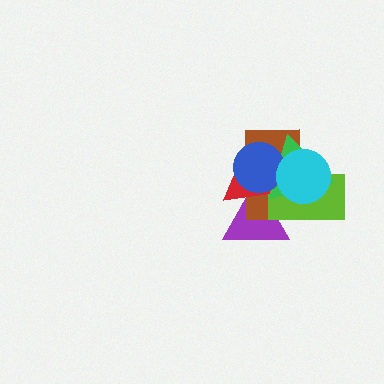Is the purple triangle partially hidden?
Yes, it is partially covered by another shape.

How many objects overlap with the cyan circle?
4 objects overlap with the cyan circle.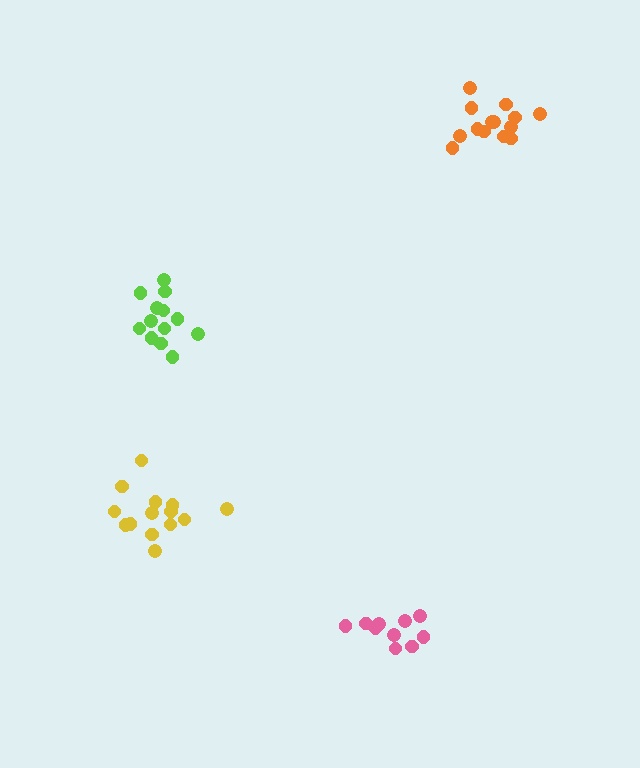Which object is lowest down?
The pink cluster is bottommost.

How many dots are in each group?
Group 1: 10 dots, Group 2: 14 dots, Group 3: 13 dots, Group 4: 14 dots (51 total).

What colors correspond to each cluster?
The clusters are colored: pink, orange, lime, yellow.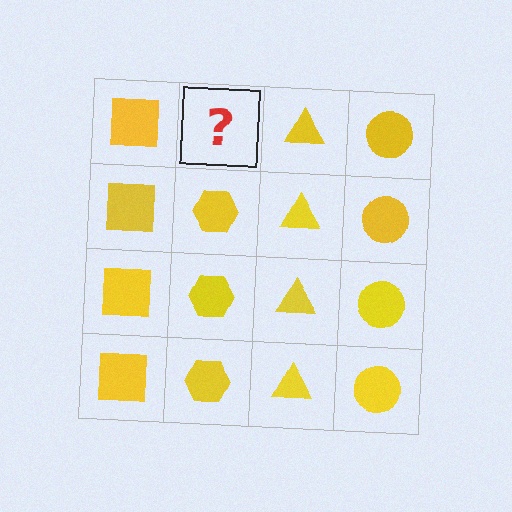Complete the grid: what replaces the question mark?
The question mark should be replaced with a yellow hexagon.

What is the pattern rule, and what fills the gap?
The rule is that each column has a consistent shape. The gap should be filled with a yellow hexagon.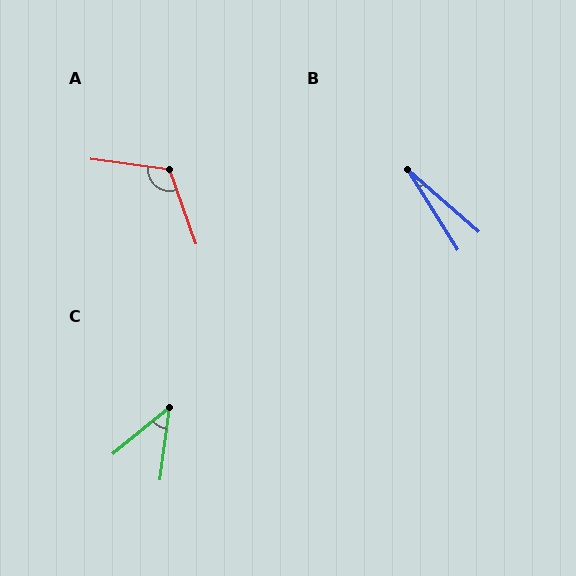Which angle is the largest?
A, at approximately 118 degrees.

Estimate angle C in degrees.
Approximately 43 degrees.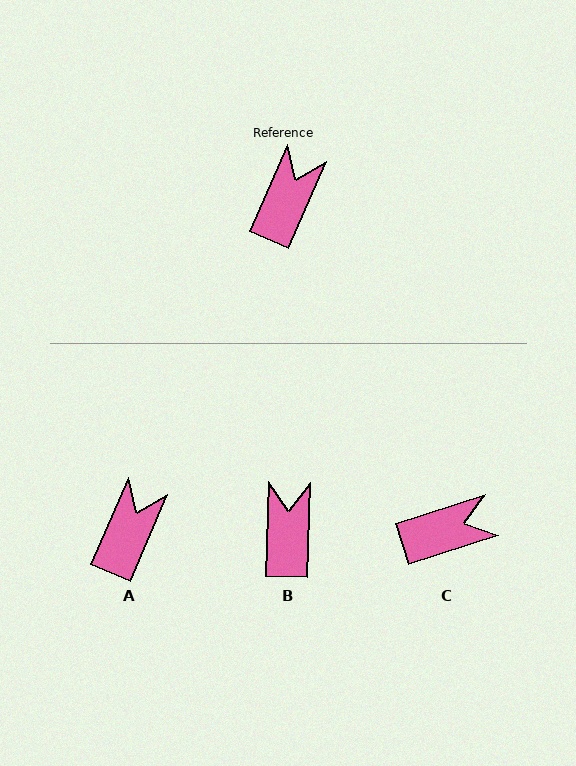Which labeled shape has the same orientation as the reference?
A.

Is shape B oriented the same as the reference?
No, it is off by about 22 degrees.